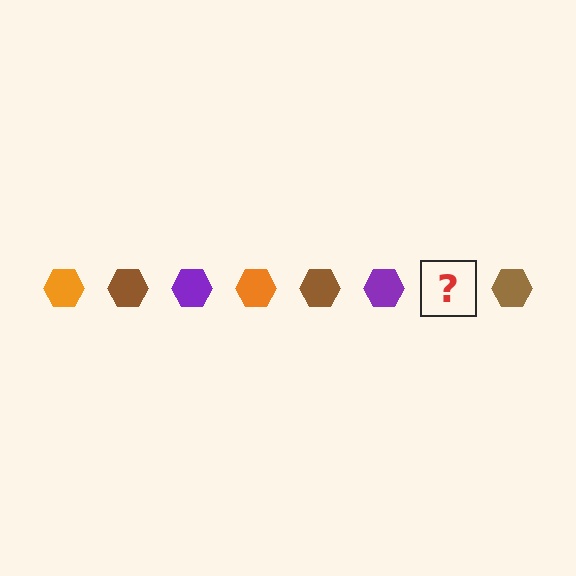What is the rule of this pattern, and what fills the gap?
The rule is that the pattern cycles through orange, brown, purple hexagons. The gap should be filled with an orange hexagon.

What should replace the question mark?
The question mark should be replaced with an orange hexagon.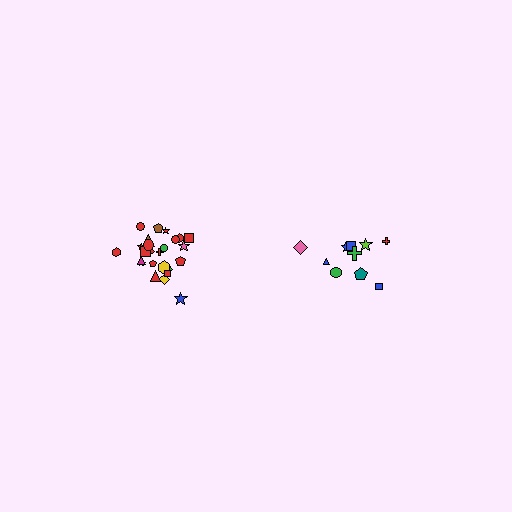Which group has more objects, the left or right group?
The left group.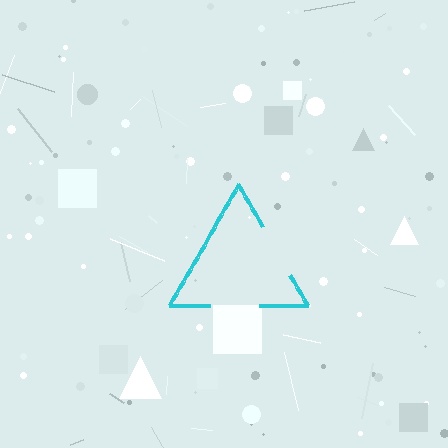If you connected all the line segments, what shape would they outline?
They would outline a triangle.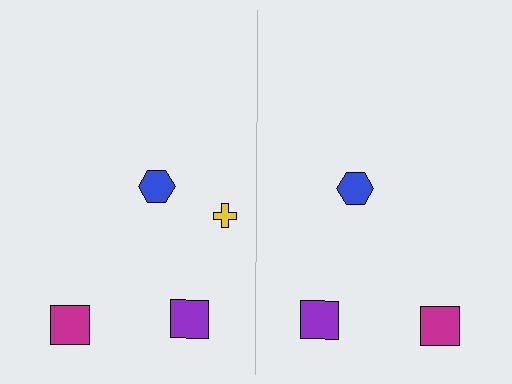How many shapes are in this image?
There are 7 shapes in this image.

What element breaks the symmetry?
A yellow cross is missing from the right side.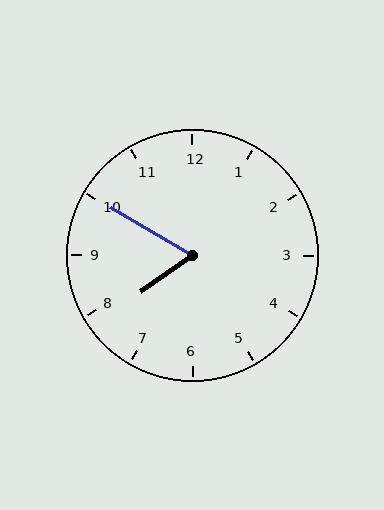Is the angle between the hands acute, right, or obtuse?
It is acute.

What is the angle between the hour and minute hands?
Approximately 65 degrees.